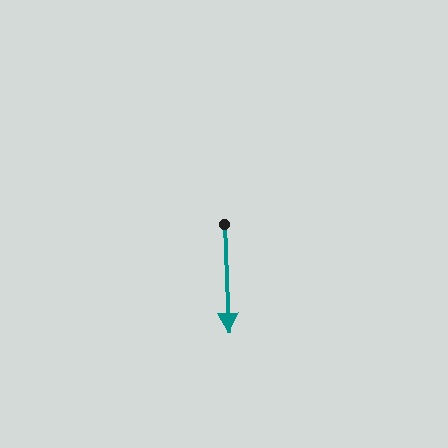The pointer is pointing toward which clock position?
Roughly 6 o'clock.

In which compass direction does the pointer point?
South.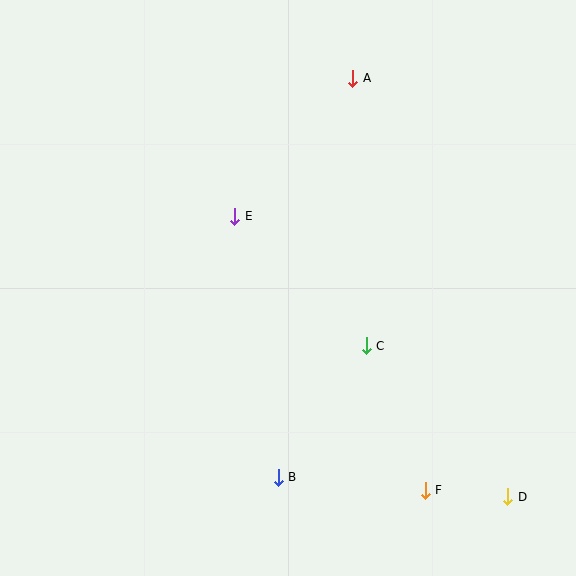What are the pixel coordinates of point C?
Point C is at (366, 346).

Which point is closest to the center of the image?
Point E at (235, 216) is closest to the center.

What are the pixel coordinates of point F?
Point F is at (425, 490).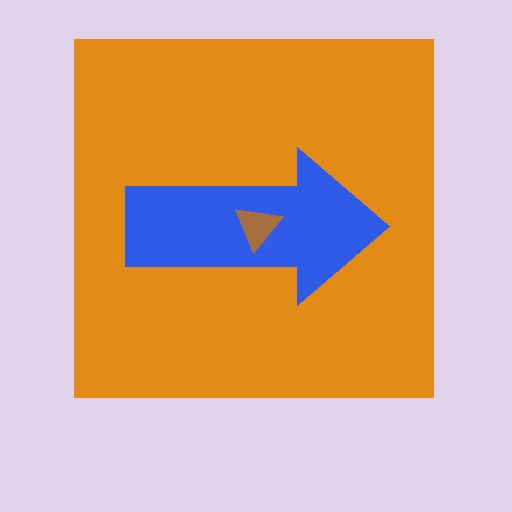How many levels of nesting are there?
3.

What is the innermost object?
The brown triangle.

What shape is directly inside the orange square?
The blue arrow.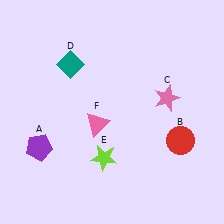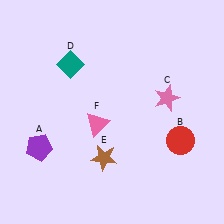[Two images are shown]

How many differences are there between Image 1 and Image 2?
There is 1 difference between the two images.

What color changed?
The star (E) changed from lime in Image 1 to brown in Image 2.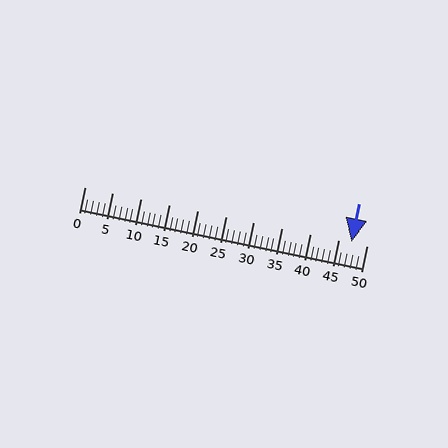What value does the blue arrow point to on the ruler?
The blue arrow points to approximately 47.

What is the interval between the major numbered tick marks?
The major tick marks are spaced 5 units apart.